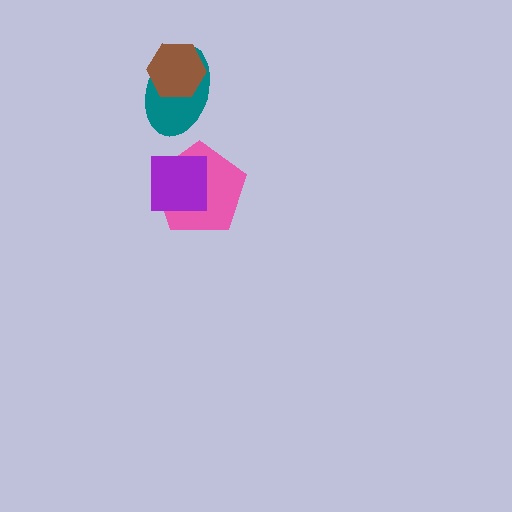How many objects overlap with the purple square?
1 object overlaps with the purple square.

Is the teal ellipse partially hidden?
Yes, it is partially covered by another shape.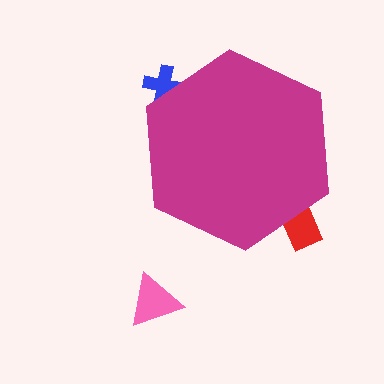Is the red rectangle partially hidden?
Yes, the red rectangle is partially hidden behind the magenta hexagon.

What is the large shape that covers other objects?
A magenta hexagon.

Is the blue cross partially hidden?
Yes, the blue cross is partially hidden behind the magenta hexagon.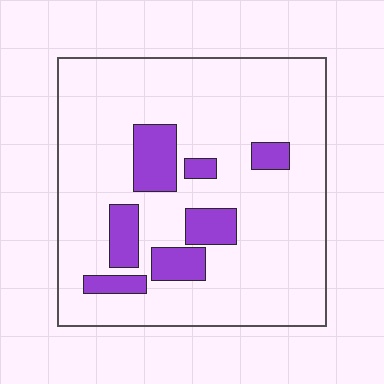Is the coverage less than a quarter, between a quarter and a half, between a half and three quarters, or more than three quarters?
Less than a quarter.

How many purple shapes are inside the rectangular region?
7.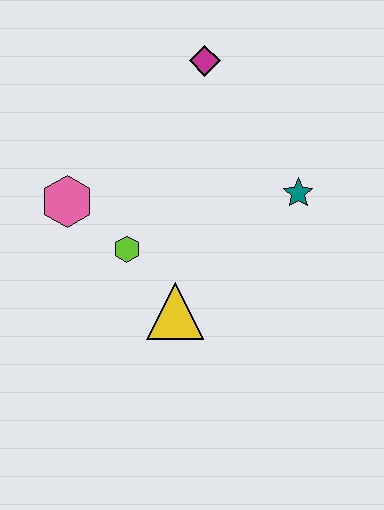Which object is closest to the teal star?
The magenta diamond is closest to the teal star.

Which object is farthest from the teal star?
The pink hexagon is farthest from the teal star.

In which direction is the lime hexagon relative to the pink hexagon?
The lime hexagon is to the right of the pink hexagon.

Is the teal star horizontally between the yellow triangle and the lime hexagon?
No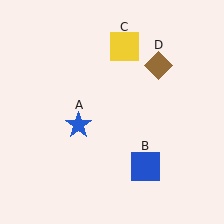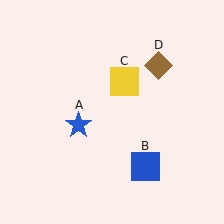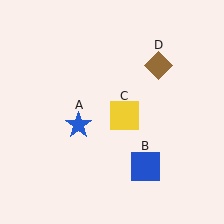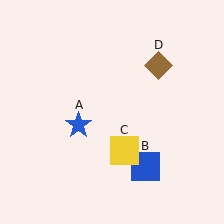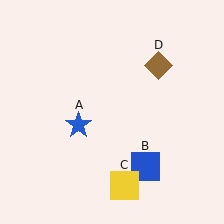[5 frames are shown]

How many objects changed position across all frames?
1 object changed position: yellow square (object C).